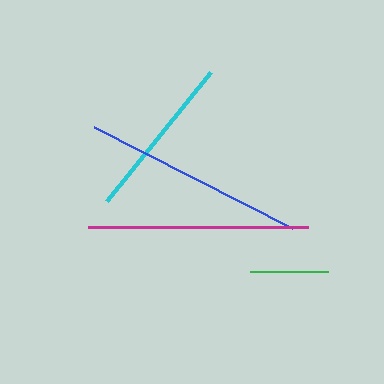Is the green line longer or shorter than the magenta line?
The magenta line is longer than the green line.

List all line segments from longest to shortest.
From longest to shortest: blue, magenta, cyan, green.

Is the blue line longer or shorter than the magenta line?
The blue line is longer than the magenta line.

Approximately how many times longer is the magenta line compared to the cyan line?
The magenta line is approximately 1.3 times the length of the cyan line.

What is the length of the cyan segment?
The cyan segment is approximately 166 pixels long.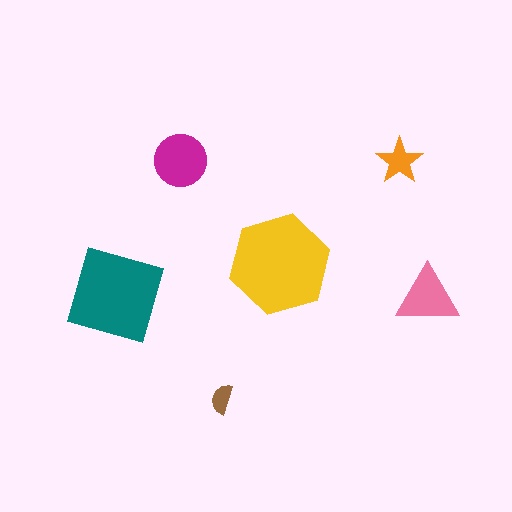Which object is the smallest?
The brown semicircle.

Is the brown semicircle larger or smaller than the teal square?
Smaller.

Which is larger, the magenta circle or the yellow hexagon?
The yellow hexagon.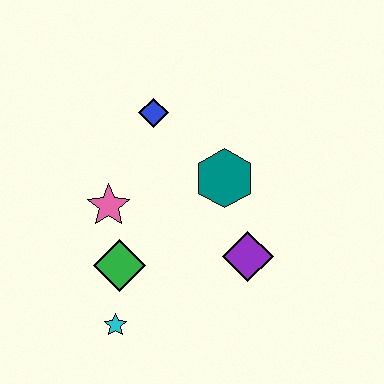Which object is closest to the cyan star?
The green diamond is closest to the cyan star.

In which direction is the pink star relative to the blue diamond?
The pink star is below the blue diamond.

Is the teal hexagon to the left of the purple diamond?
Yes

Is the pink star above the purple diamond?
Yes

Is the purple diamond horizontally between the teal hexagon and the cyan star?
No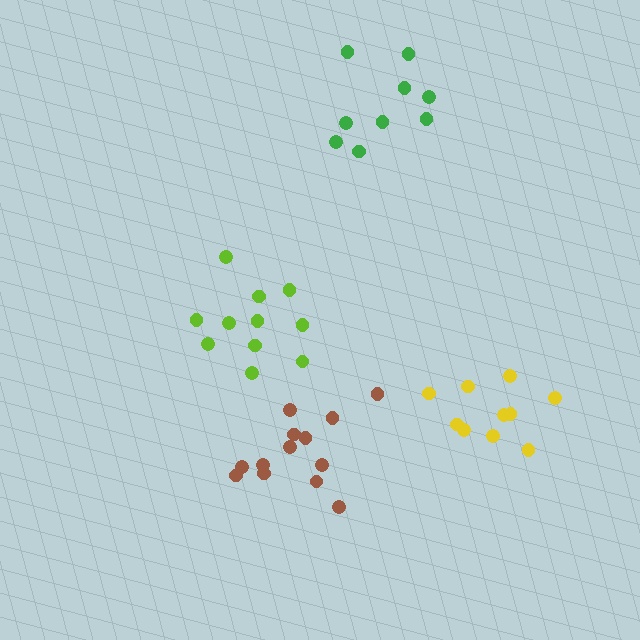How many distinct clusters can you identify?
There are 4 distinct clusters.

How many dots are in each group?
Group 1: 11 dots, Group 2: 9 dots, Group 3: 10 dots, Group 4: 13 dots (43 total).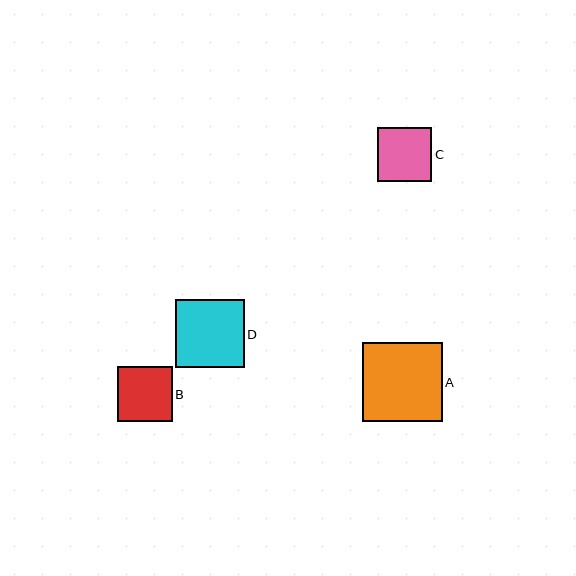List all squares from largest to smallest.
From largest to smallest: A, D, B, C.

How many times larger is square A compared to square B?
Square A is approximately 1.4 times the size of square B.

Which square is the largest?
Square A is the largest with a size of approximately 79 pixels.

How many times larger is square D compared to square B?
Square D is approximately 1.2 times the size of square B.